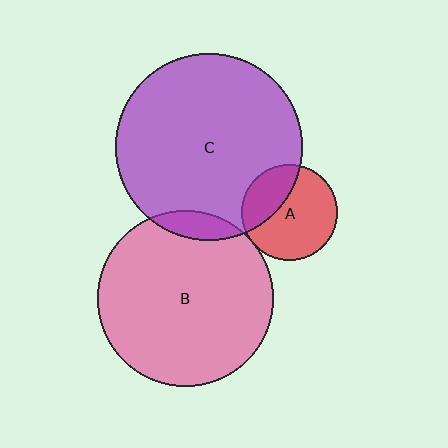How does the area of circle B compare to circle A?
Approximately 3.3 times.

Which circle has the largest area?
Circle C (purple).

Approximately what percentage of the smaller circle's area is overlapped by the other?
Approximately 5%.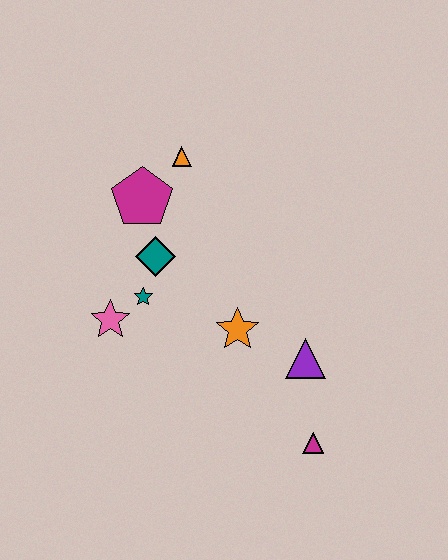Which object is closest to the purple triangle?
The orange star is closest to the purple triangle.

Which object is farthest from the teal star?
The magenta triangle is farthest from the teal star.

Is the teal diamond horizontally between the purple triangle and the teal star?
Yes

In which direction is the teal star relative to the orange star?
The teal star is to the left of the orange star.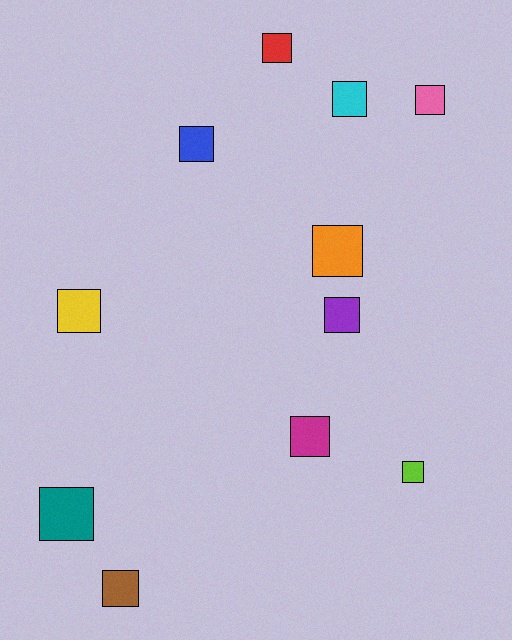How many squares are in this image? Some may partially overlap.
There are 11 squares.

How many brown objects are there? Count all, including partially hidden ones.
There is 1 brown object.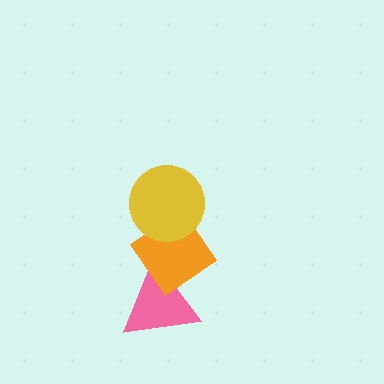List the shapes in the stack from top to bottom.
From top to bottom: the yellow circle, the orange diamond, the pink triangle.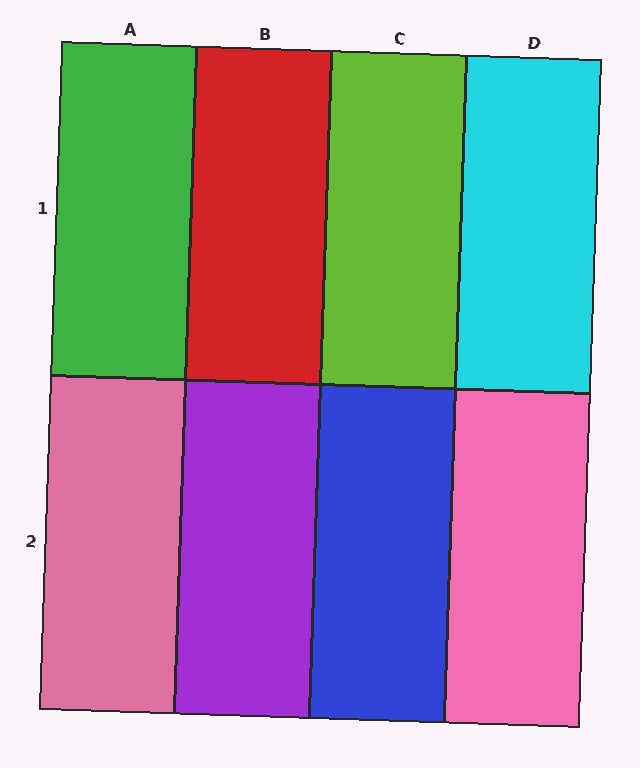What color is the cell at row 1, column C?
Lime.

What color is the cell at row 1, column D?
Cyan.